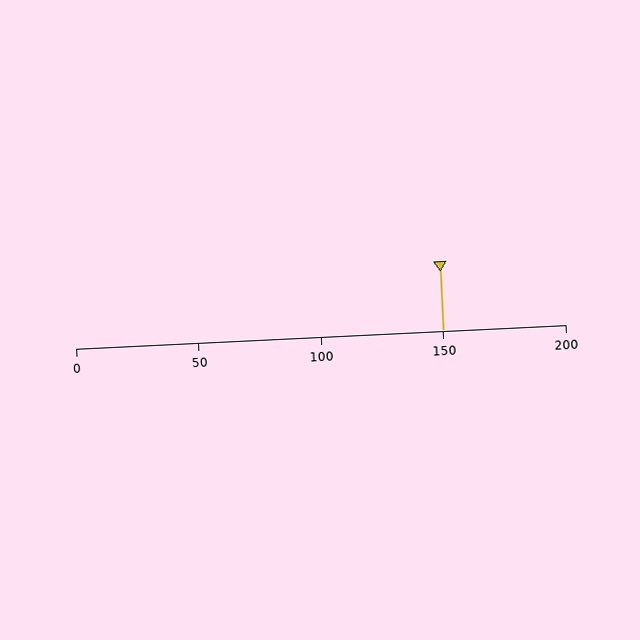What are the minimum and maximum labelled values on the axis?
The axis runs from 0 to 200.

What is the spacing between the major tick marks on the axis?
The major ticks are spaced 50 apart.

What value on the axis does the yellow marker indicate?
The marker indicates approximately 150.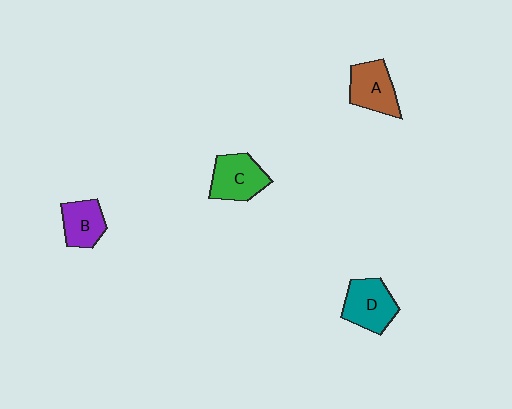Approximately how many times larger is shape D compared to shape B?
Approximately 1.3 times.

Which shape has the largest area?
Shape D (teal).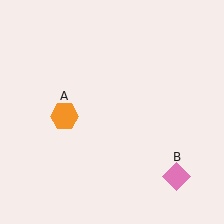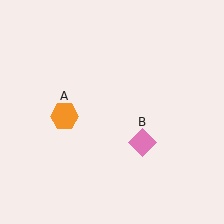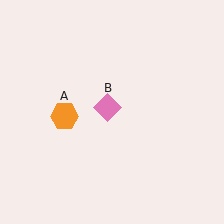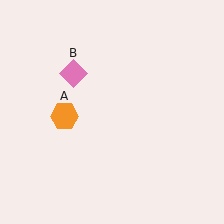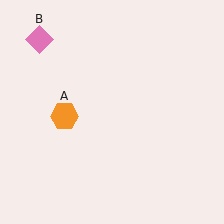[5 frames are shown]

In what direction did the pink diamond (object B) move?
The pink diamond (object B) moved up and to the left.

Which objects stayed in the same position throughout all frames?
Orange hexagon (object A) remained stationary.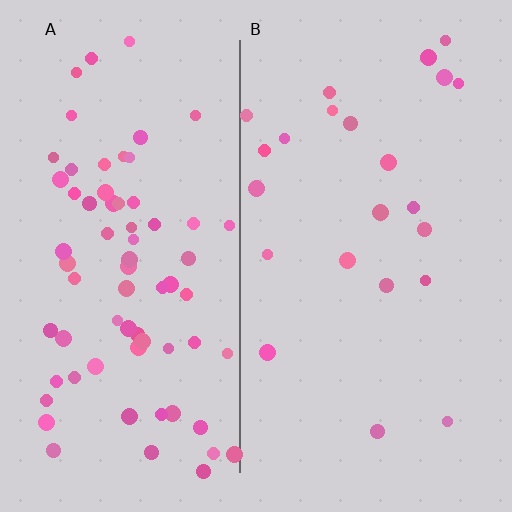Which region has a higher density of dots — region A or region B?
A (the left).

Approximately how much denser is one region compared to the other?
Approximately 3.1× — region A over region B.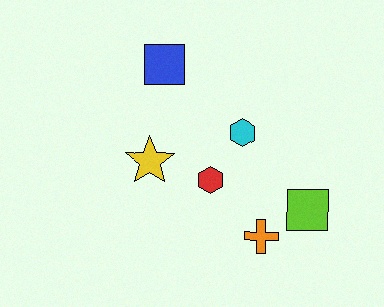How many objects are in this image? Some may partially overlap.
There are 6 objects.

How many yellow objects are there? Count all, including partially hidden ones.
There is 1 yellow object.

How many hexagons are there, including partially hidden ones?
There are 2 hexagons.